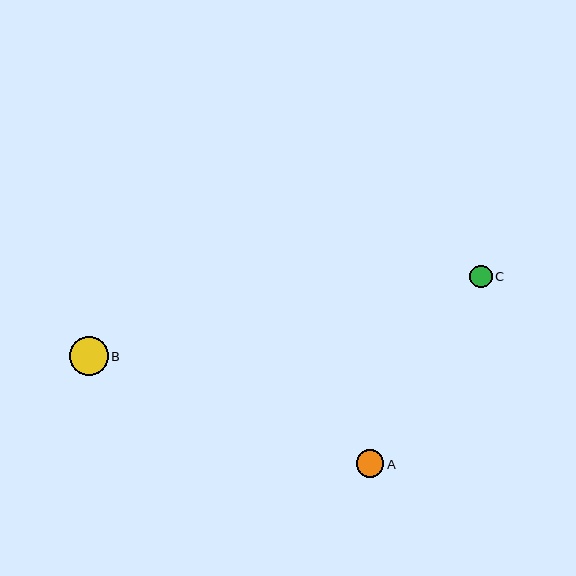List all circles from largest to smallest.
From largest to smallest: B, A, C.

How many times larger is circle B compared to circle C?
Circle B is approximately 1.7 times the size of circle C.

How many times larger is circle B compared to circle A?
Circle B is approximately 1.4 times the size of circle A.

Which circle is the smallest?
Circle C is the smallest with a size of approximately 22 pixels.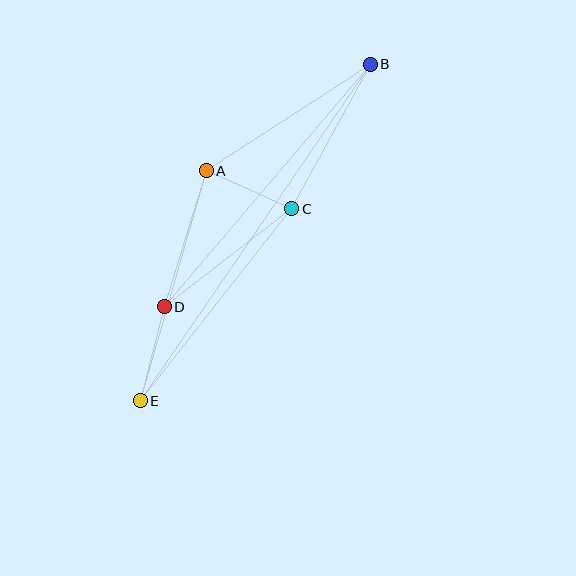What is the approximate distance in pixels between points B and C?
The distance between B and C is approximately 164 pixels.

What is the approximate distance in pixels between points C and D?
The distance between C and D is approximately 161 pixels.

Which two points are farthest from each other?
Points B and E are farthest from each other.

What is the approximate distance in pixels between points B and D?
The distance between B and D is approximately 318 pixels.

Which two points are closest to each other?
Points A and C are closest to each other.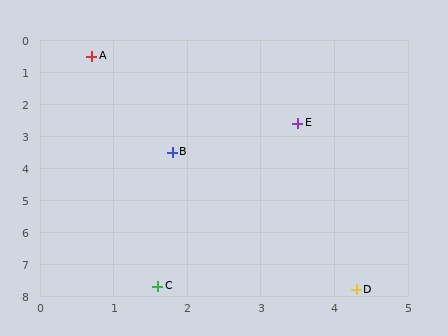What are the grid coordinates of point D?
Point D is at approximately (4.3, 7.8).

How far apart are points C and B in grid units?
Points C and B are about 4.2 grid units apart.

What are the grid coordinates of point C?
Point C is at approximately (1.6, 7.7).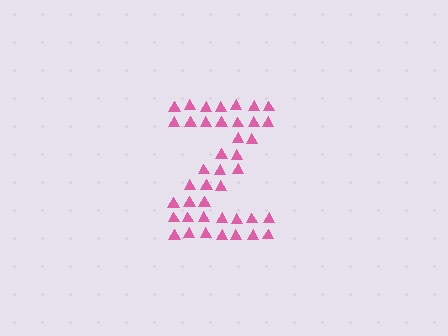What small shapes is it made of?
It is made of small triangles.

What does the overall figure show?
The overall figure shows the letter Z.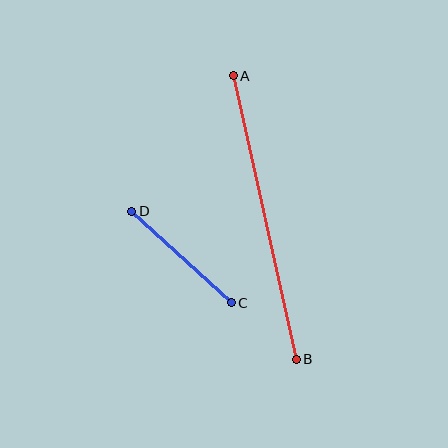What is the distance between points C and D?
The distance is approximately 135 pixels.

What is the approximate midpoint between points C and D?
The midpoint is at approximately (181, 257) pixels.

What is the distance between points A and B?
The distance is approximately 290 pixels.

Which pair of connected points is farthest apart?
Points A and B are farthest apart.